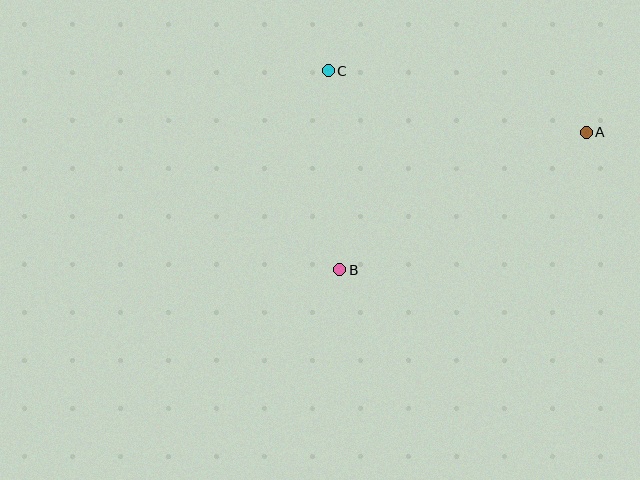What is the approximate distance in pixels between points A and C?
The distance between A and C is approximately 265 pixels.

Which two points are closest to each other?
Points B and C are closest to each other.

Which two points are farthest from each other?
Points A and B are farthest from each other.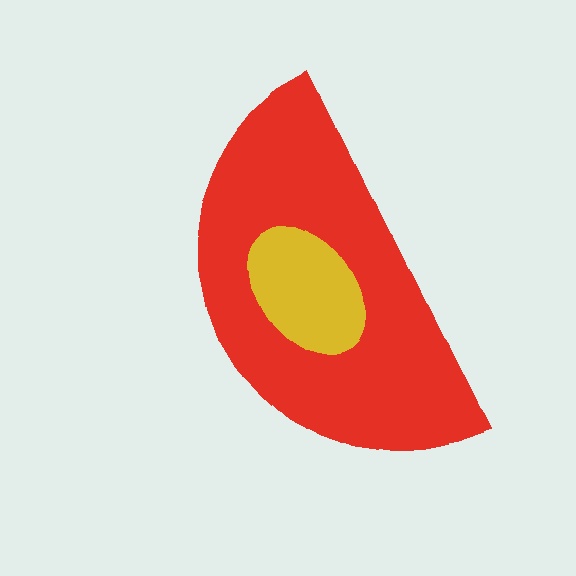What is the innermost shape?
The yellow ellipse.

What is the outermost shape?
The red semicircle.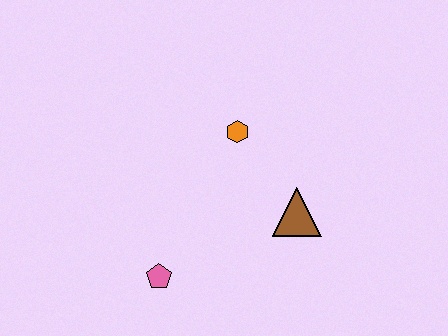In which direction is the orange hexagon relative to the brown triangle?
The orange hexagon is above the brown triangle.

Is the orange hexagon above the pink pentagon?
Yes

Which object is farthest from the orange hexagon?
The pink pentagon is farthest from the orange hexagon.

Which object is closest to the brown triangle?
The orange hexagon is closest to the brown triangle.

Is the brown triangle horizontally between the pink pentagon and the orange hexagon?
No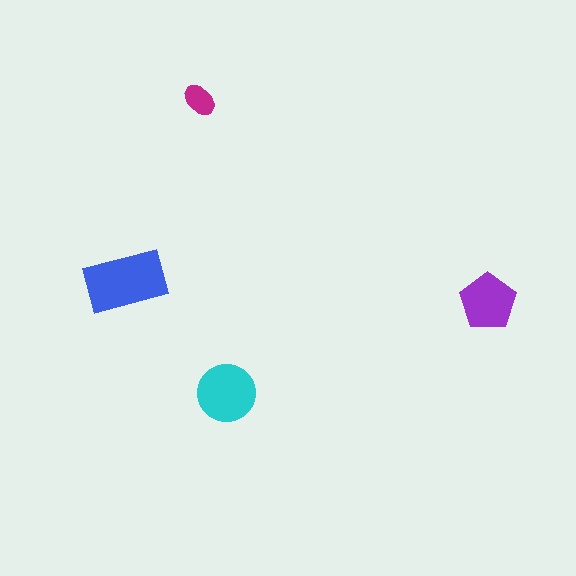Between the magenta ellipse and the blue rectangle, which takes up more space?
The blue rectangle.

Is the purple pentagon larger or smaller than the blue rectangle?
Smaller.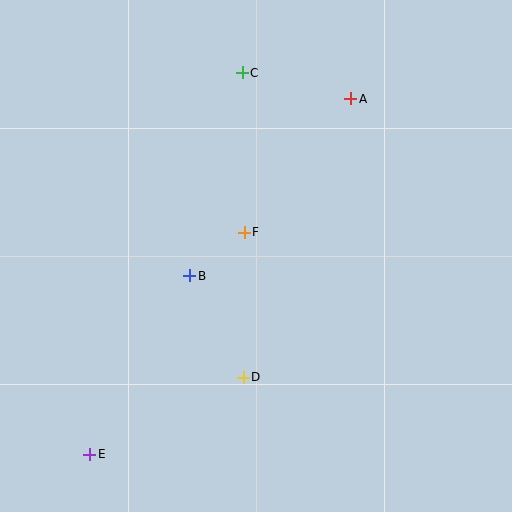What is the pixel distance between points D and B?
The distance between D and B is 115 pixels.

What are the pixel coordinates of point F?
Point F is at (244, 232).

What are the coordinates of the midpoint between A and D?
The midpoint between A and D is at (297, 238).